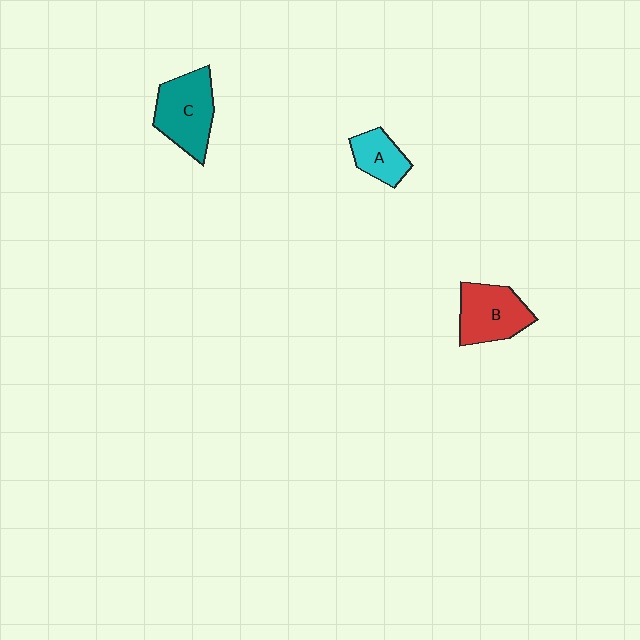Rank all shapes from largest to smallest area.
From largest to smallest: C (teal), B (red), A (cyan).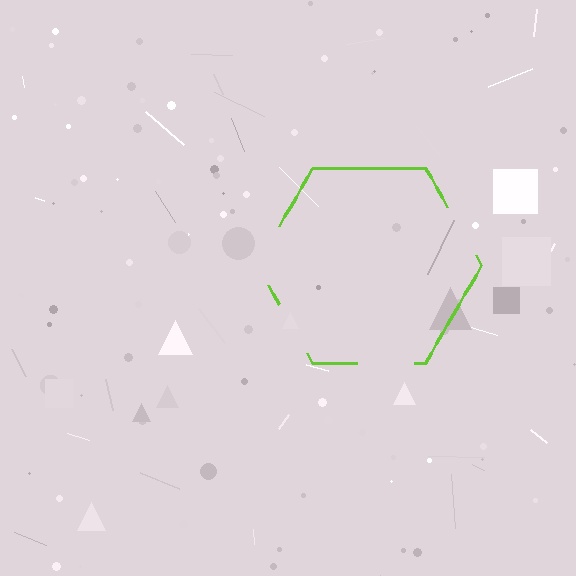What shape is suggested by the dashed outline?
The dashed outline suggests a hexagon.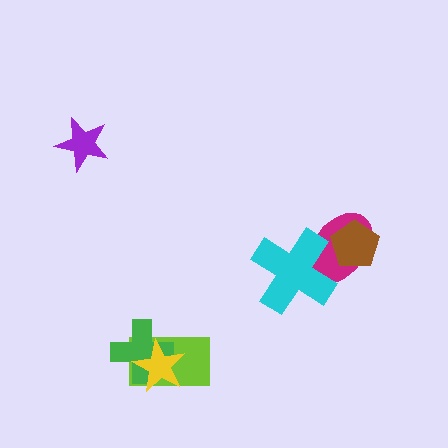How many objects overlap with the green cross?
2 objects overlap with the green cross.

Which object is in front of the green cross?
The yellow star is in front of the green cross.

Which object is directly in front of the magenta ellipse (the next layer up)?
The cyan cross is directly in front of the magenta ellipse.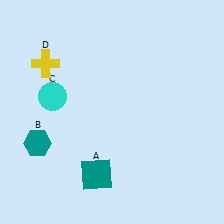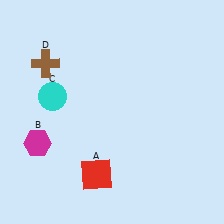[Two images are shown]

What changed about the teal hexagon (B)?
In Image 1, B is teal. In Image 2, it changed to magenta.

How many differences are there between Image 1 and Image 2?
There are 3 differences between the two images.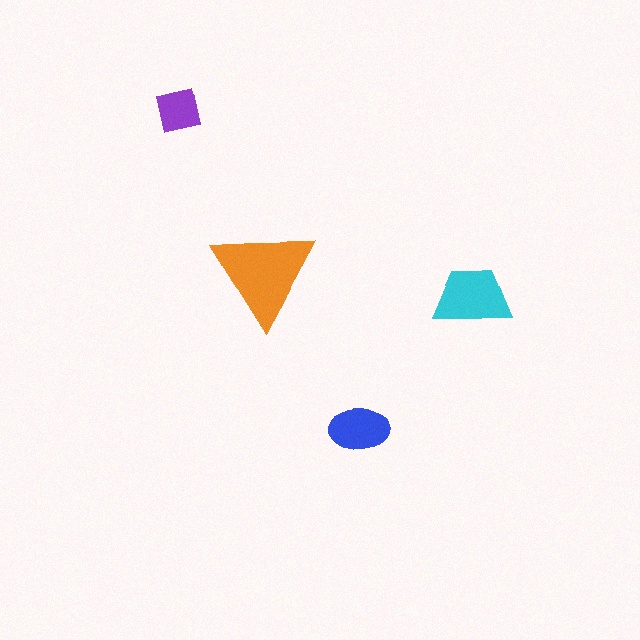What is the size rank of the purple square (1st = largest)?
4th.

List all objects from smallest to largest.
The purple square, the blue ellipse, the cyan trapezoid, the orange triangle.